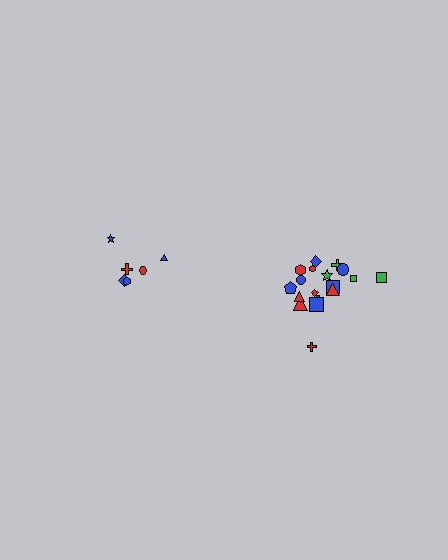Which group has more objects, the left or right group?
The right group.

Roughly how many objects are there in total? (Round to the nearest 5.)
Roughly 25 objects in total.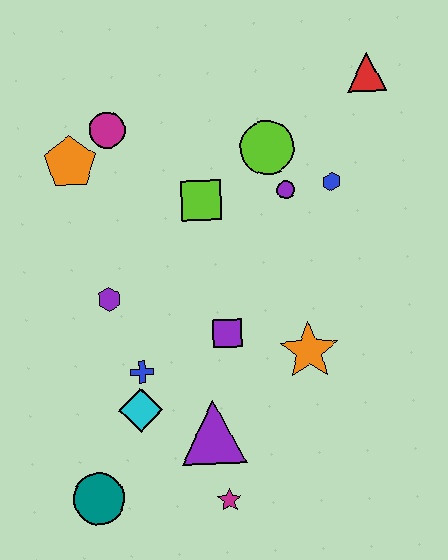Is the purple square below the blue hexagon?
Yes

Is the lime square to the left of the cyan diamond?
No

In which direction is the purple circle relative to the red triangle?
The purple circle is below the red triangle.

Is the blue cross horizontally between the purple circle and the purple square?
No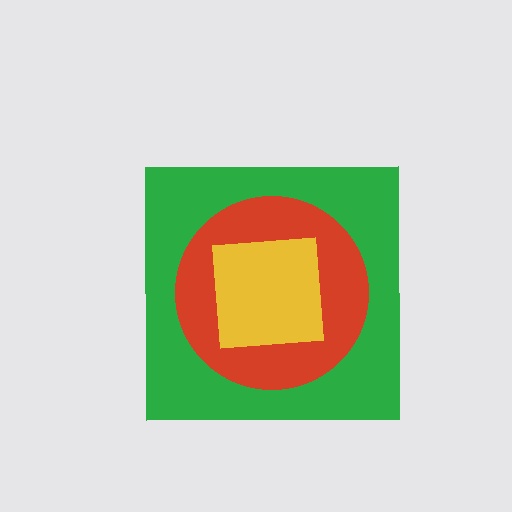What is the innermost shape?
The yellow square.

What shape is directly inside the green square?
The red circle.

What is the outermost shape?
The green square.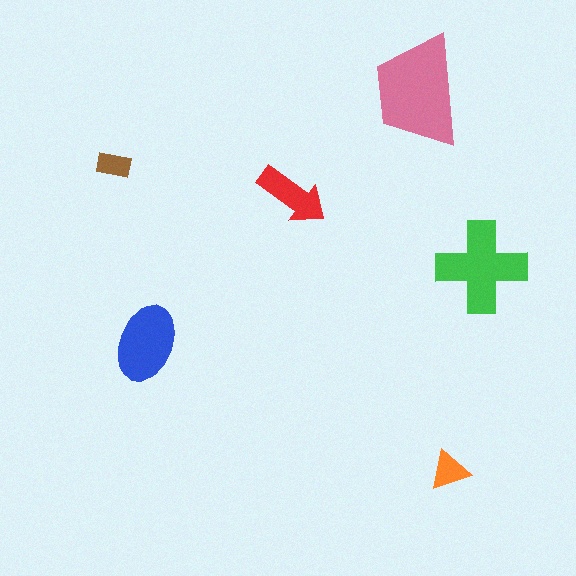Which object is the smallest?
The brown rectangle.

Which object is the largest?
The pink trapezoid.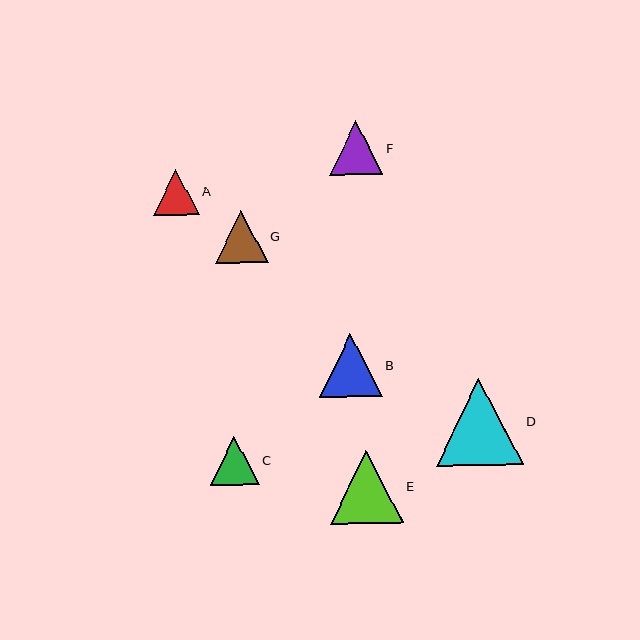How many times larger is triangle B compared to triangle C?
Triangle B is approximately 1.3 times the size of triangle C.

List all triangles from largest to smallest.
From largest to smallest: D, E, B, F, G, C, A.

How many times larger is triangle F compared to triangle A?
Triangle F is approximately 1.2 times the size of triangle A.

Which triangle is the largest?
Triangle D is the largest with a size of approximately 87 pixels.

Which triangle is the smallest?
Triangle A is the smallest with a size of approximately 45 pixels.